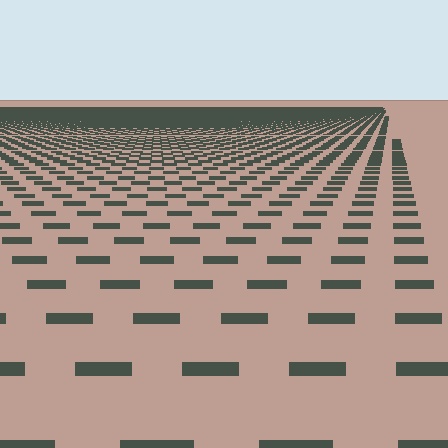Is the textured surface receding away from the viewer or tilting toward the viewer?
The surface is receding away from the viewer. Texture elements get smaller and denser toward the top.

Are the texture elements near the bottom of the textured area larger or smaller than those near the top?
Larger. Near the bottom, elements are closer to the viewer and appear at a bigger on-screen size.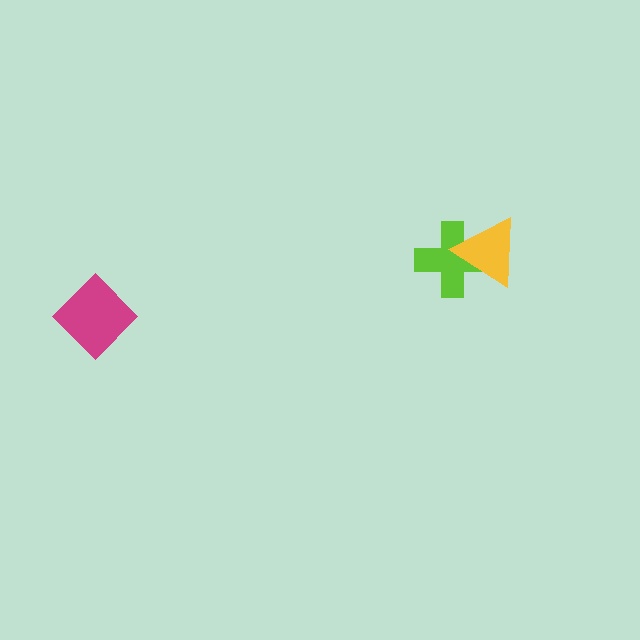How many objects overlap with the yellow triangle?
1 object overlaps with the yellow triangle.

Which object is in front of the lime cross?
The yellow triangle is in front of the lime cross.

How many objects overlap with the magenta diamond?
0 objects overlap with the magenta diamond.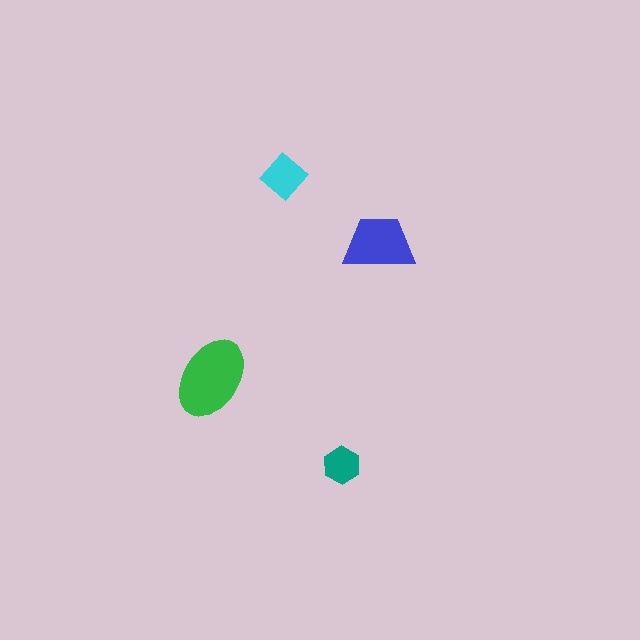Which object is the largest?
The green ellipse.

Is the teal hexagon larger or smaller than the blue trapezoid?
Smaller.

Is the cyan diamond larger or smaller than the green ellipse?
Smaller.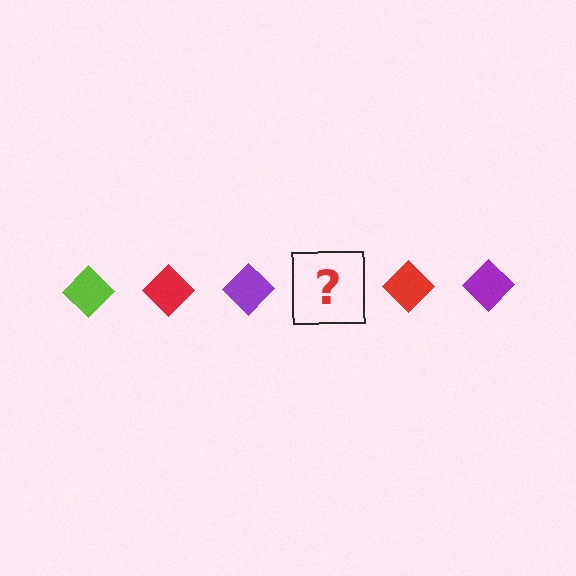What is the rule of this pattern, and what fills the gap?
The rule is that the pattern cycles through lime, red, purple diamonds. The gap should be filled with a lime diamond.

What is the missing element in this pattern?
The missing element is a lime diamond.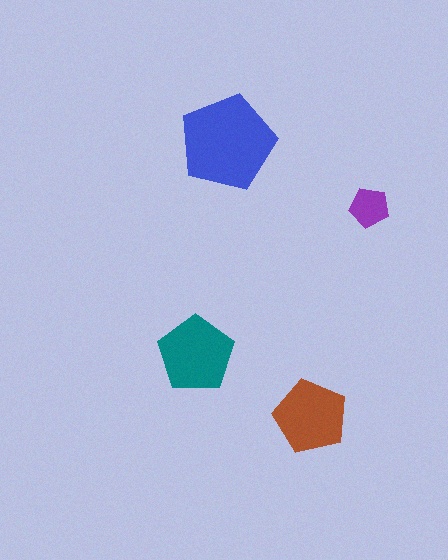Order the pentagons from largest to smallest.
the blue one, the teal one, the brown one, the purple one.